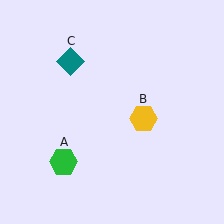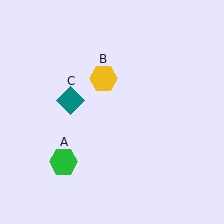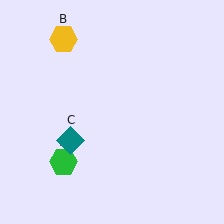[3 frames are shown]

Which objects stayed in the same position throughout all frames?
Green hexagon (object A) remained stationary.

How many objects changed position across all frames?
2 objects changed position: yellow hexagon (object B), teal diamond (object C).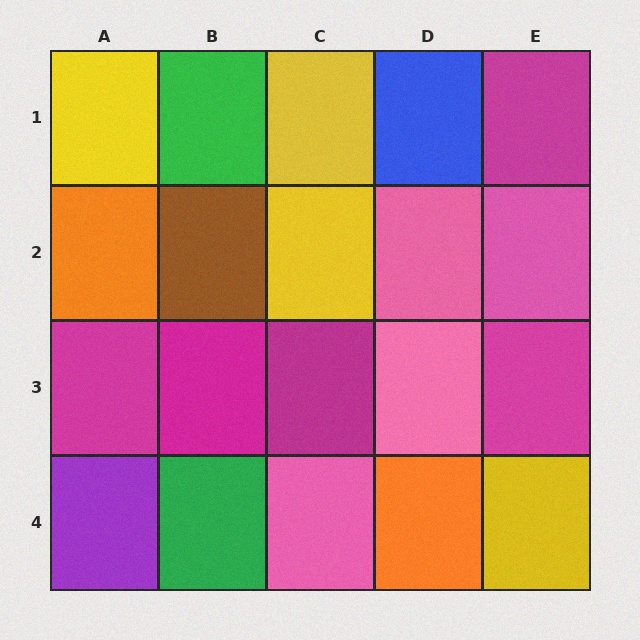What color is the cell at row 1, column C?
Yellow.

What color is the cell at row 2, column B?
Brown.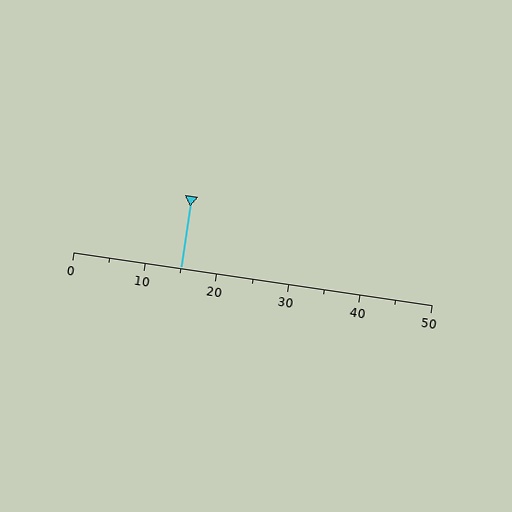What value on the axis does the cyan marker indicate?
The marker indicates approximately 15.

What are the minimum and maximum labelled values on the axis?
The axis runs from 0 to 50.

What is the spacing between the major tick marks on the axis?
The major ticks are spaced 10 apart.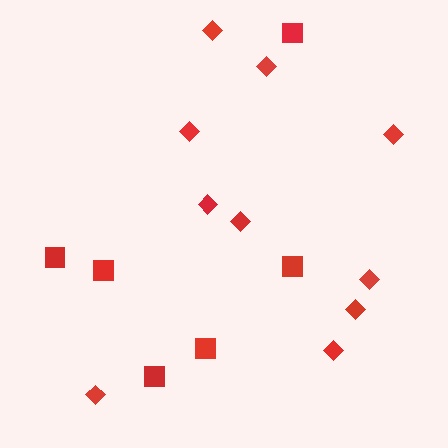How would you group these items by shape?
There are 2 groups: one group of diamonds (10) and one group of squares (6).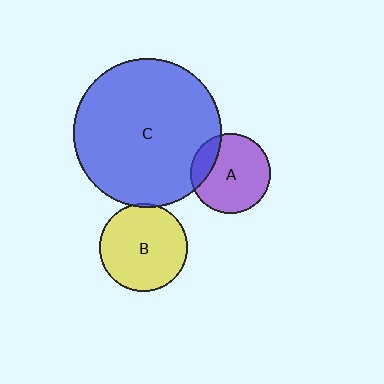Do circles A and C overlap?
Yes.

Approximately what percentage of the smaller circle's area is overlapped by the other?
Approximately 20%.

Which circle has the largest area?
Circle C (blue).